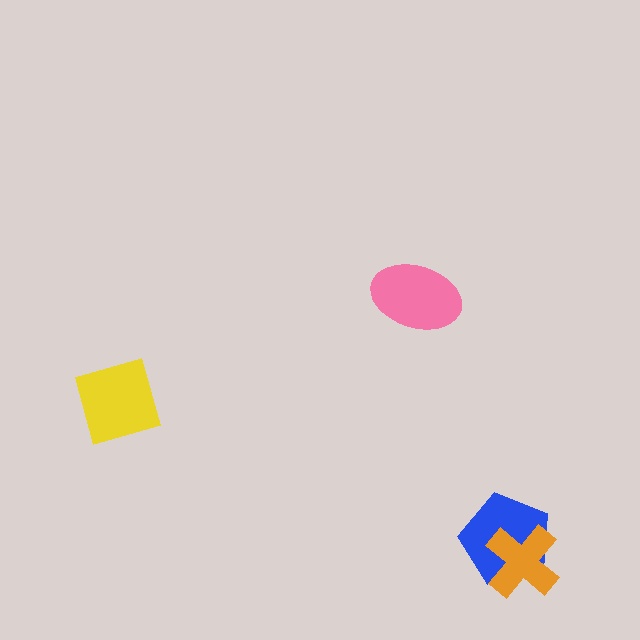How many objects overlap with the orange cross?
1 object overlaps with the orange cross.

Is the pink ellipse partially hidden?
No, no other shape covers it.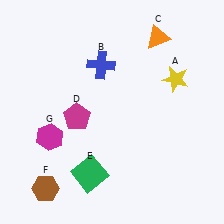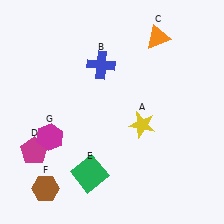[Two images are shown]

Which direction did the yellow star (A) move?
The yellow star (A) moved down.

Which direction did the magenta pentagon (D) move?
The magenta pentagon (D) moved left.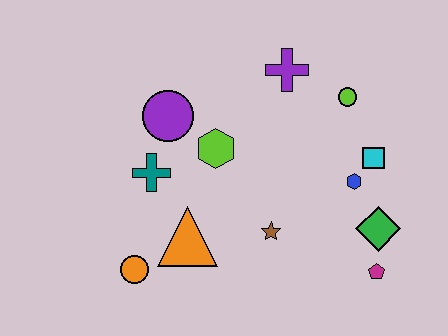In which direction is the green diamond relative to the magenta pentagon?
The green diamond is above the magenta pentagon.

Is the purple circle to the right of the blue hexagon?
No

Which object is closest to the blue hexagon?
The cyan square is closest to the blue hexagon.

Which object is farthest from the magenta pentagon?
The purple circle is farthest from the magenta pentagon.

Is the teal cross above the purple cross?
No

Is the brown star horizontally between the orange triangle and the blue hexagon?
Yes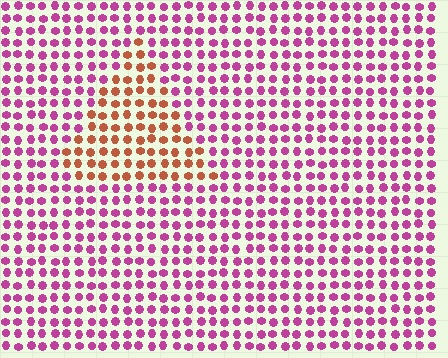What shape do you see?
I see a triangle.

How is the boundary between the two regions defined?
The boundary is defined purely by a slight shift in hue (about 57 degrees). Spacing, size, and orientation are identical on both sides.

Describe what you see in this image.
The image is filled with small magenta elements in a uniform arrangement. A triangle-shaped region is visible where the elements are tinted to a slightly different hue, forming a subtle color boundary.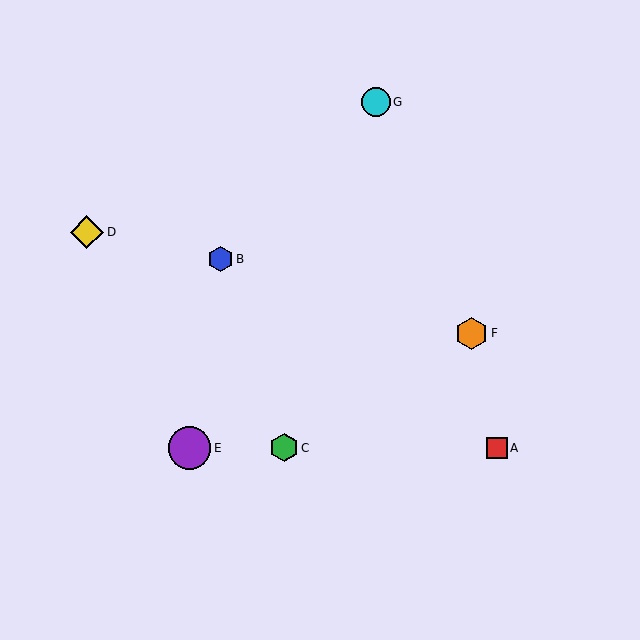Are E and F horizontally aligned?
No, E is at y≈448 and F is at y≈333.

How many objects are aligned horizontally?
3 objects (A, C, E) are aligned horizontally.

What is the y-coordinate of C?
Object C is at y≈448.